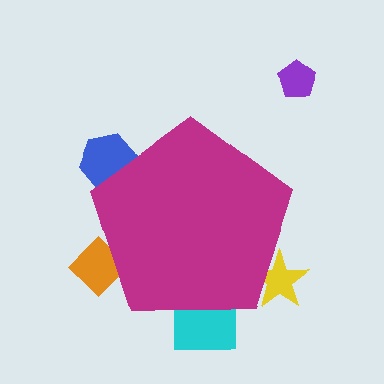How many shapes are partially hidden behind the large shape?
4 shapes are partially hidden.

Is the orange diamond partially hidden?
Yes, the orange diamond is partially hidden behind the magenta pentagon.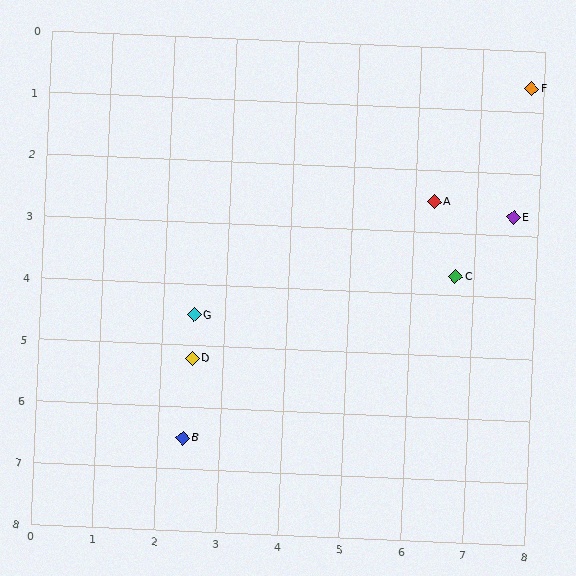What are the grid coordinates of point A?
Point A is at approximately (6.3, 2.5).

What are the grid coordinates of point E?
Point E is at approximately (7.6, 2.7).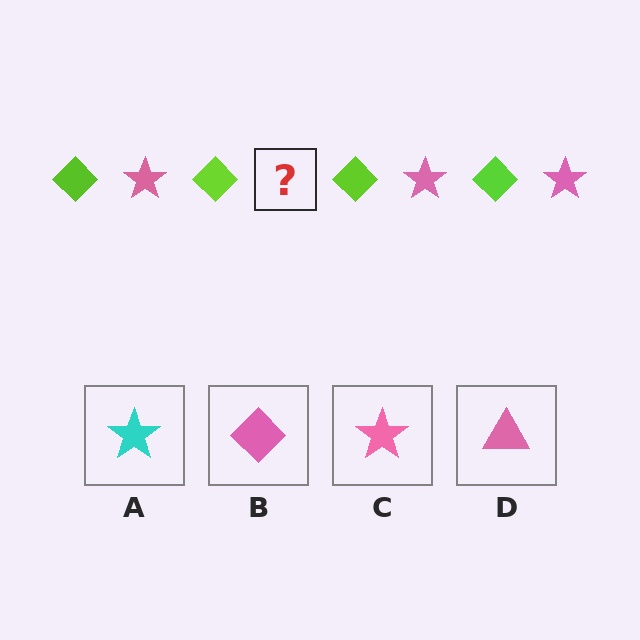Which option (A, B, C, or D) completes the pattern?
C.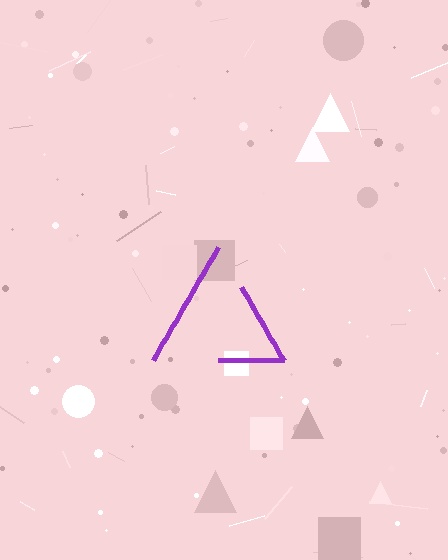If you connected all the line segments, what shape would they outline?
They would outline a triangle.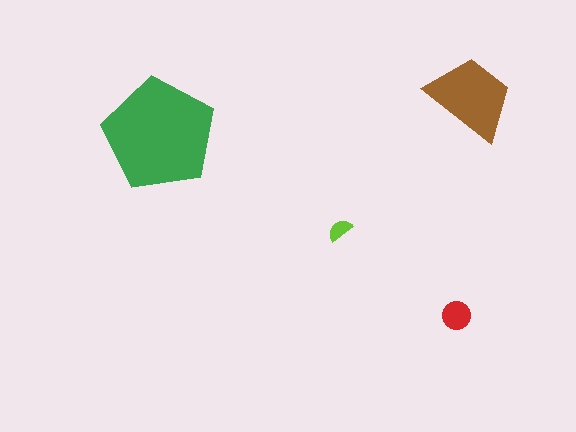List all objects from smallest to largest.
The lime semicircle, the red circle, the brown trapezoid, the green pentagon.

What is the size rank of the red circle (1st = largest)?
3rd.